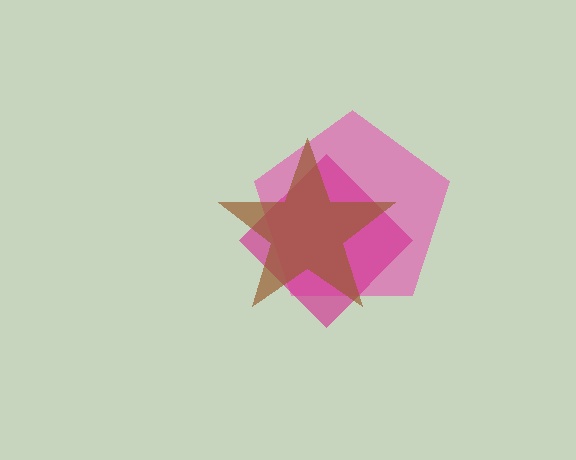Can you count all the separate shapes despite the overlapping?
Yes, there are 3 separate shapes.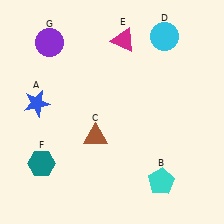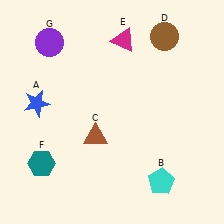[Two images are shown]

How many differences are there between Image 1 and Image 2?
There is 1 difference between the two images.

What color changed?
The circle (D) changed from cyan in Image 1 to brown in Image 2.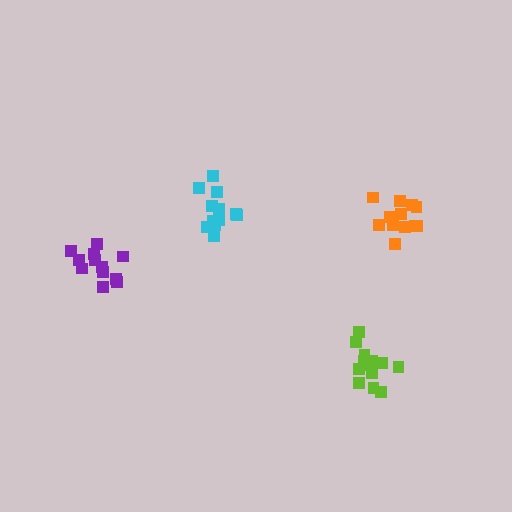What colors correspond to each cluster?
The clusters are colored: orange, purple, cyan, lime.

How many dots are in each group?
Group 1: 12 dots, Group 2: 12 dots, Group 3: 13 dots, Group 4: 14 dots (51 total).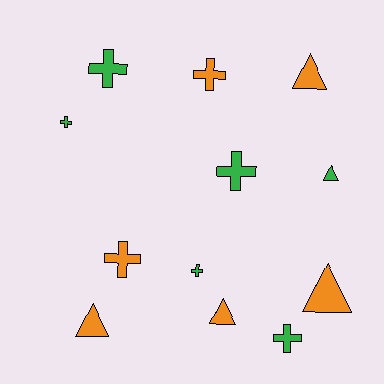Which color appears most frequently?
Green, with 6 objects.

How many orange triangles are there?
There are 4 orange triangles.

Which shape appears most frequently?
Cross, with 7 objects.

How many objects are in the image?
There are 12 objects.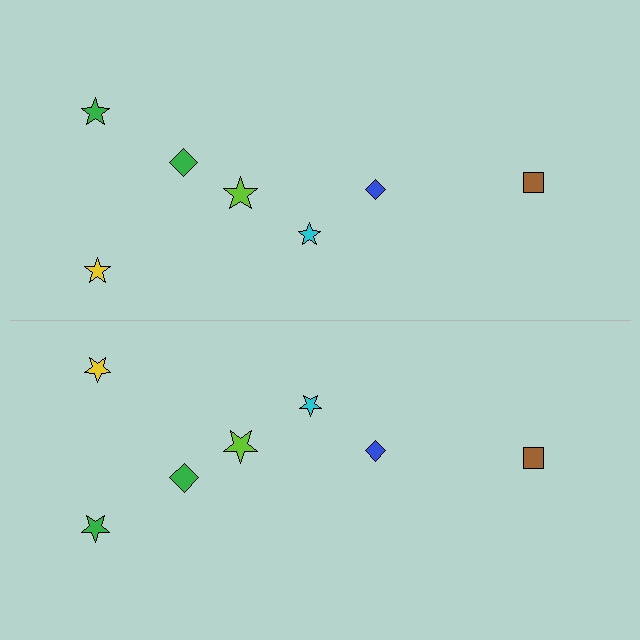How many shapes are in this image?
There are 14 shapes in this image.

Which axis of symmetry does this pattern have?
The pattern has a horizontal axis of symmetry running through the center of the image.